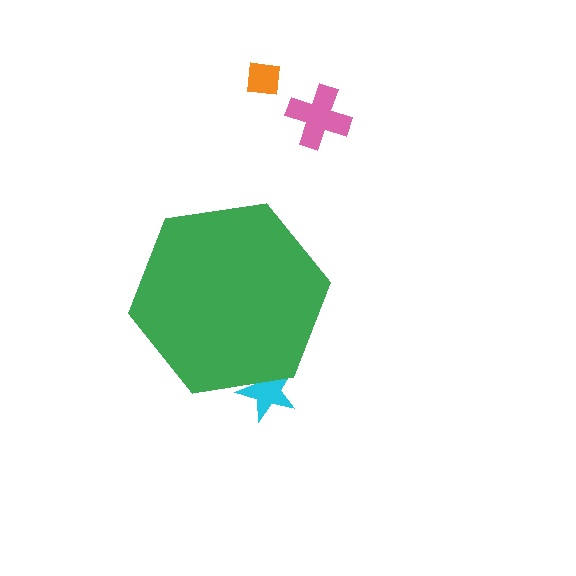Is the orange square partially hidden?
No, the orange square is fully visible.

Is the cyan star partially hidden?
Yes, the cyan star is partially hidden behind the green hexagon.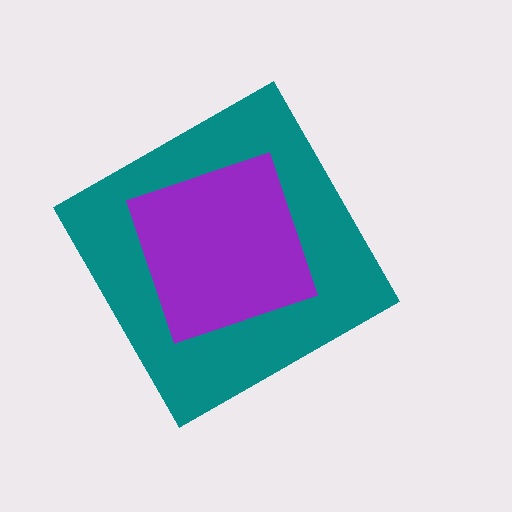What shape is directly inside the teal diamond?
The purple square.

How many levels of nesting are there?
2.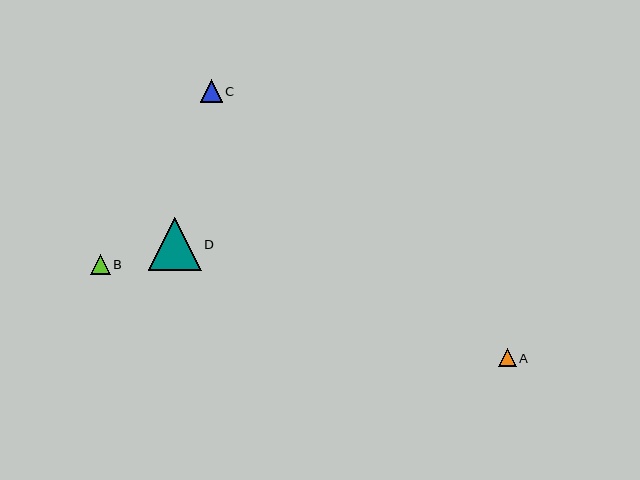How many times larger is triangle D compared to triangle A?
Triangle D is approximately 3.0 times the size of triangle A.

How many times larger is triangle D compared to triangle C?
Triangle D is approximately 2.4 times the size of triangle C.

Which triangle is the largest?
Triangle D is the largest with a size of approximately 53 pixels.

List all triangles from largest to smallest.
From largest to smallest: D, C, B, A.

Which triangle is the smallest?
Triangle A is the smallest with a size of approximately 18 pixels.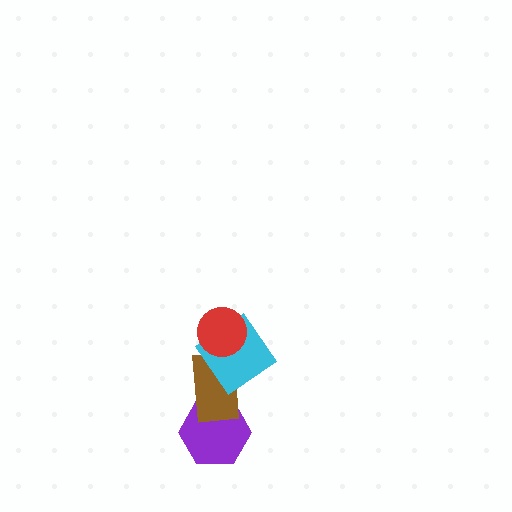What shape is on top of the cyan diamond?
The red circle is on top of the cyan diamond.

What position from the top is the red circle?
The red circle is 1st from the top.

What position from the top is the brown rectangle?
The brown rectangle is 3rd from the top.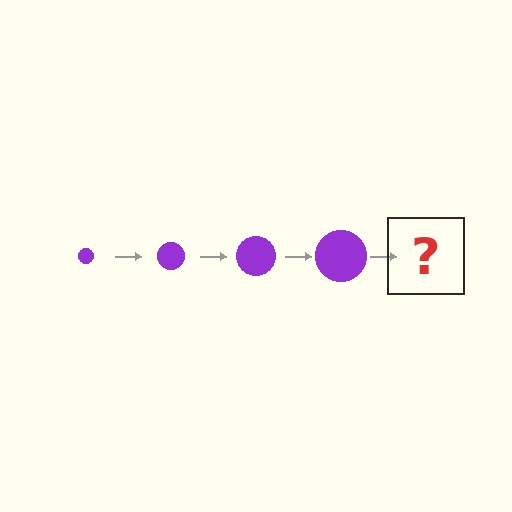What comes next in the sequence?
The next element should be a purple circle, larger than the previous one.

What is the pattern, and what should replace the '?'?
The pattern is that the circle gets progressively larger each step. The '?' should be a purple circle, larger than the previous one.